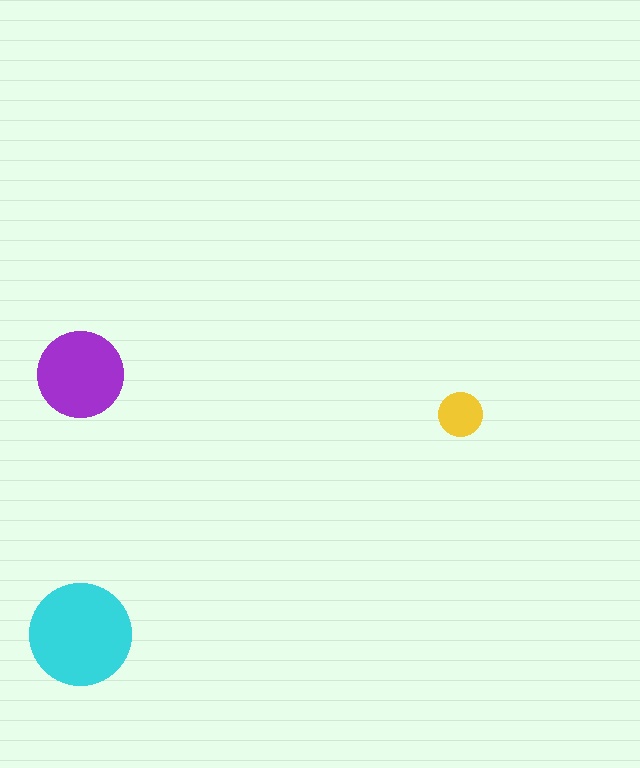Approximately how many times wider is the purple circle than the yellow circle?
About 2 times wider.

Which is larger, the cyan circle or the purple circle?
The cyan one.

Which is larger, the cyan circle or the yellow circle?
The cyan one.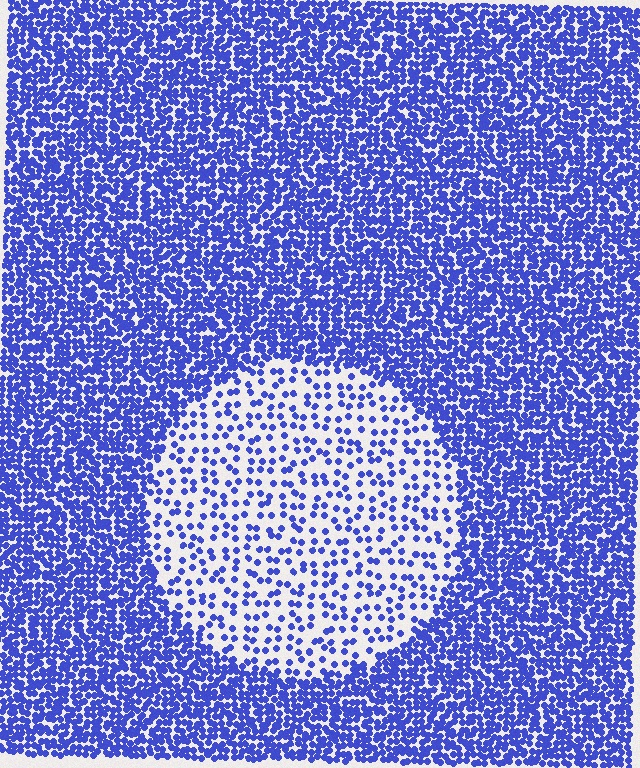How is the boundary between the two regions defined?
The boundary is defined by a change in element density (approximately 3.0x ratio). All elements are the same color, size, and shape.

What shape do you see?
I see a circle.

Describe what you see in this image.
The image contains small blue elements arranged at two different densities. A circle-shaped region is visible where the elements are less densely packed than the surrounding area.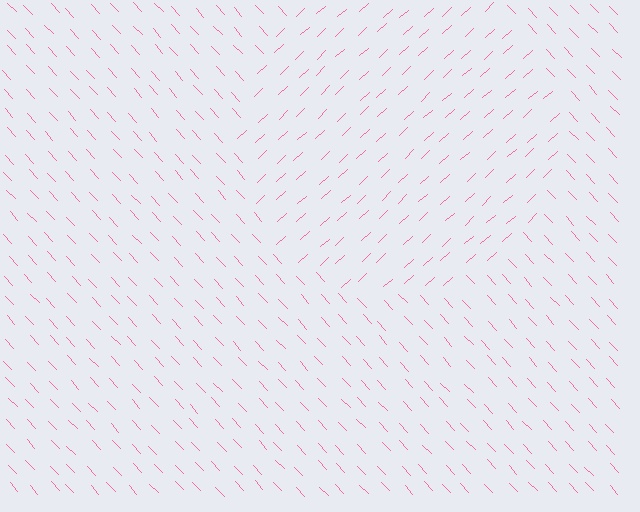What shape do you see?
I see a circle.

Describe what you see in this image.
The image is filled with small pink line segments. A circle region in the image has lines oriented differently from the surrounding lines, creating a visible texture boundary.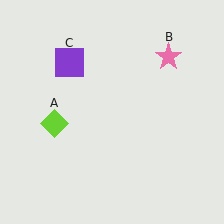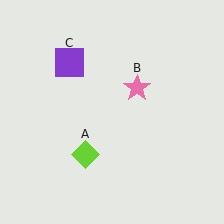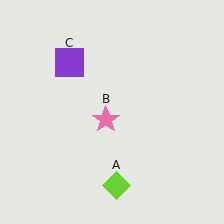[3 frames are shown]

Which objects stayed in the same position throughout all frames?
Purple square (object C) remained stationary.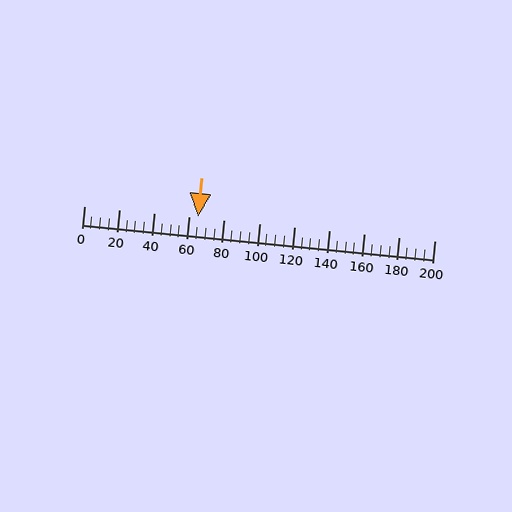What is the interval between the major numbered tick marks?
The major tick marks are spaced 20 units apart.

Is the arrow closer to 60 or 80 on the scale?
The arrow is closer to 60.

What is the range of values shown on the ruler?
The ruler shows values from 0 to 200.